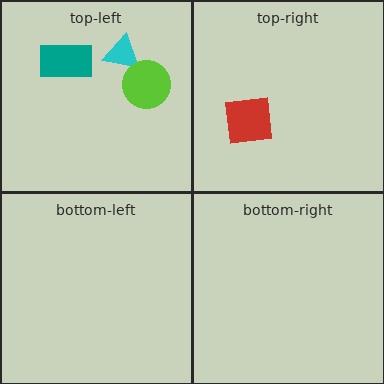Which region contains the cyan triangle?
The top-left region.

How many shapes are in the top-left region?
3.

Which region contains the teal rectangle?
The top-left region.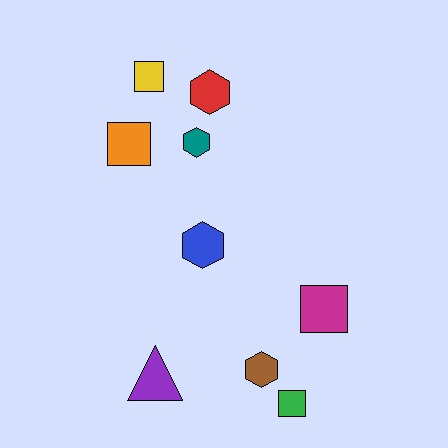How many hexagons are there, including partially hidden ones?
There are 4 hexagons.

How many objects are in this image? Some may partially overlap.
There are 9 objects.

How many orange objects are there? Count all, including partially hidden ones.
There is 1 orange object.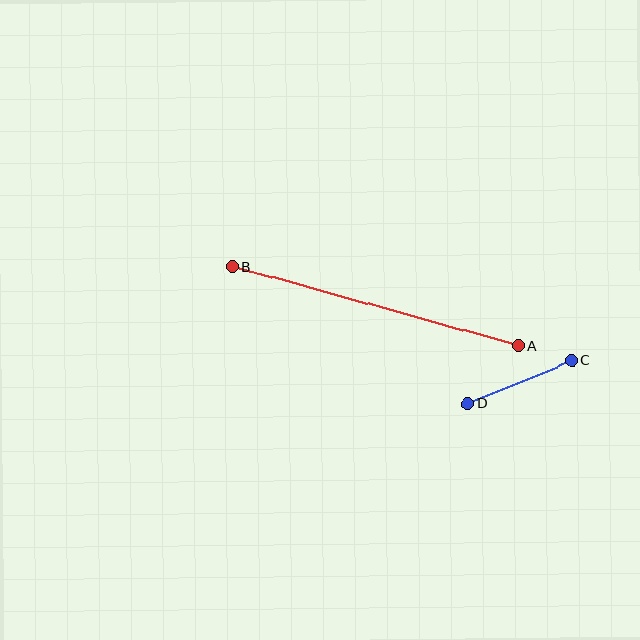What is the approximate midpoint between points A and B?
The midpoint is at approximately (376, 306) pixels.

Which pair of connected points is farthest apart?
Points A and B are farthest apart.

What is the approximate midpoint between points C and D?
The midpoint is at approximately (520, 382) pixels.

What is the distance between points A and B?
The distance is approximately 297 pixels.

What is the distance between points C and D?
The distance is approximately 113 pixels.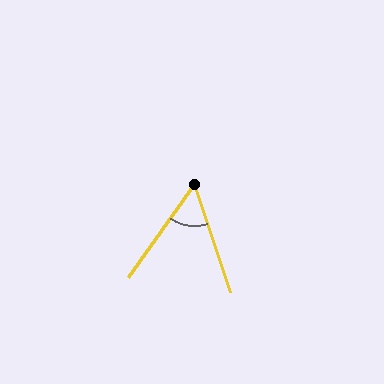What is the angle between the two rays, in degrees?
Approximately 54 degrees.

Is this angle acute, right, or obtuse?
It is acute.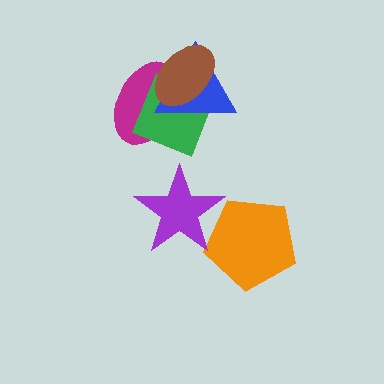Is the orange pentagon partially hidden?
Yes, it is partially covered by another shape.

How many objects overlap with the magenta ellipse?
3 objects overlap with the magenta ellipse.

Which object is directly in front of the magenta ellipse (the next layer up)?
The green square is directly in front of the magenta ellipse.